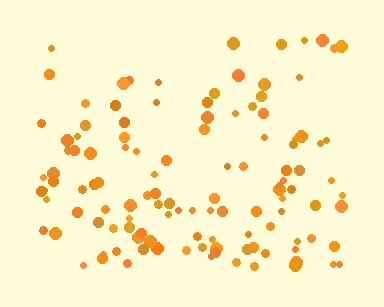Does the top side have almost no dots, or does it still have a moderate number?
Still a moderate number, just noticeably fewer than the bottom.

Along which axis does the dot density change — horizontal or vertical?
Vertical.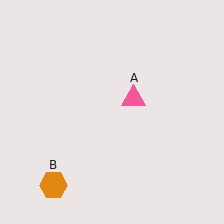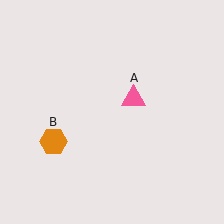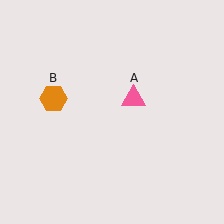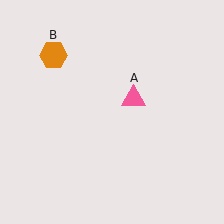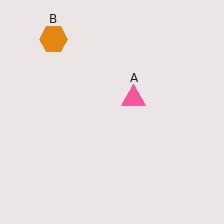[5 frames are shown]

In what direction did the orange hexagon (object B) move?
The orange hexagon (object B) moved up.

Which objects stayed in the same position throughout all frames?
Pink triangle (object A) remained stationary.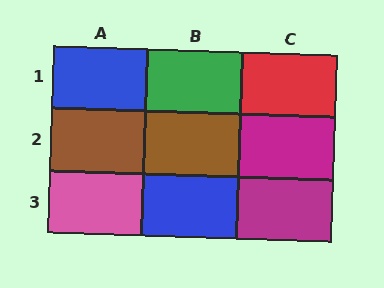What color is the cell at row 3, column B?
Blue.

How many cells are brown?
2 cells are brown.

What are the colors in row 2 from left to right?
Brown, brown, magenta.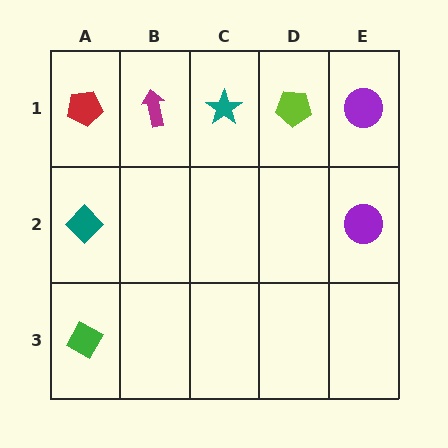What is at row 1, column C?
A teal star.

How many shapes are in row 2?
2 shapes.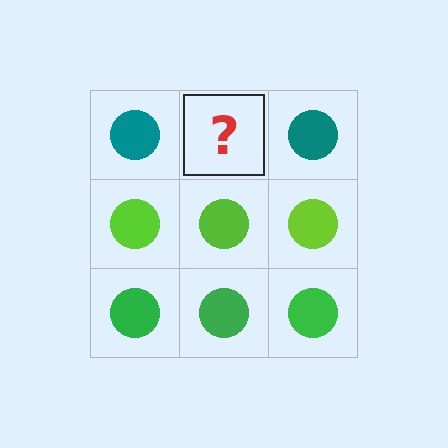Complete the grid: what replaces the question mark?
The question mark should be replaced with a teal circle.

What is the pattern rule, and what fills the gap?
The rule is that each row has a consistent color. The gap should be filled with a teal circle.